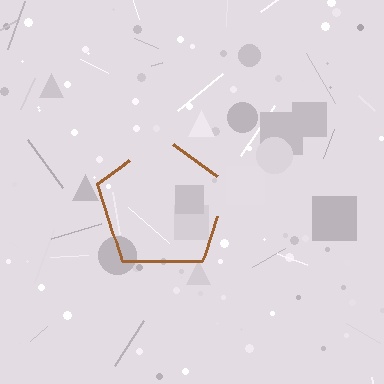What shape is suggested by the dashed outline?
The dashed outline suggests a pentagon.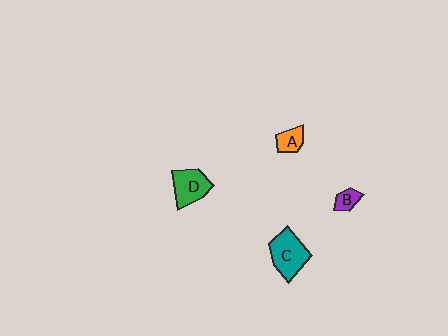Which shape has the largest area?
Shape C (teal).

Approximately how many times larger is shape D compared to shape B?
Approximately 2.5 times.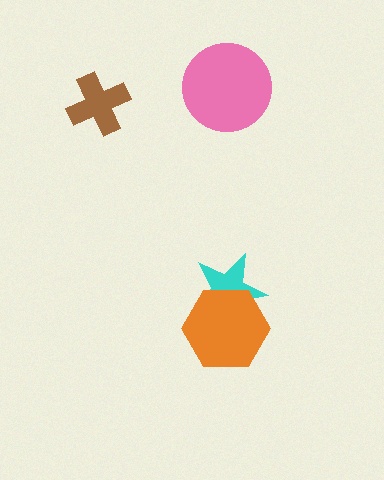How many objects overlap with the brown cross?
0 objects overlap with the brown cross.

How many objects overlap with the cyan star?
1 object overlaps with the cyan star.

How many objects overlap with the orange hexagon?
1 object overlaps with the orange hexagon.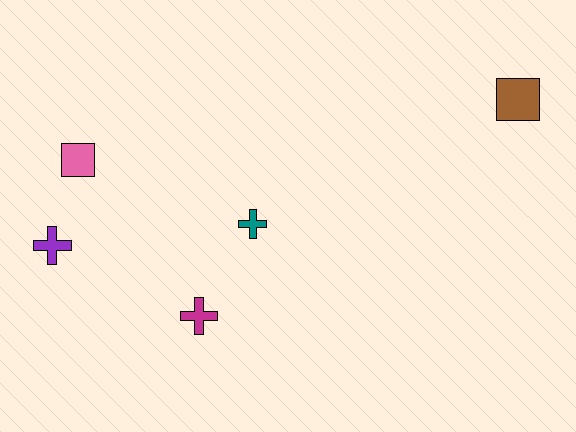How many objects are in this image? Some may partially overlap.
There are 5 objects.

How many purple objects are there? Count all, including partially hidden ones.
There is 1 purple object.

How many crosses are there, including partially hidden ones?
There are 3 crosses.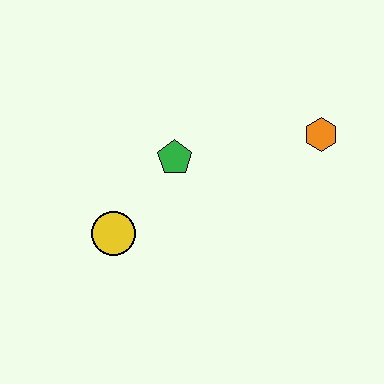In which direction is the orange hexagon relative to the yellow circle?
The orange hexagon is to the right of the yellow circle.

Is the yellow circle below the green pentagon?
Yes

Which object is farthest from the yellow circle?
The orange hexagon is farthest from the yellow circle.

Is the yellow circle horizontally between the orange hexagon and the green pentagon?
No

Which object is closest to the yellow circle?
The green pentagon is closest to the yellow circle.